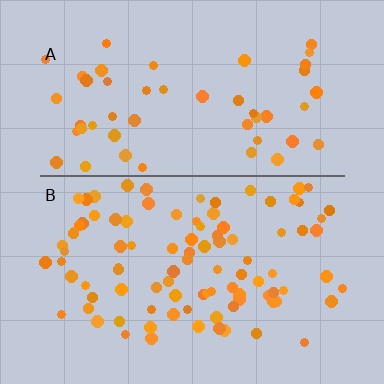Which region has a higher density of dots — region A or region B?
B (the bottom).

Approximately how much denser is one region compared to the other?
Approximately 1.9× — region B over region A.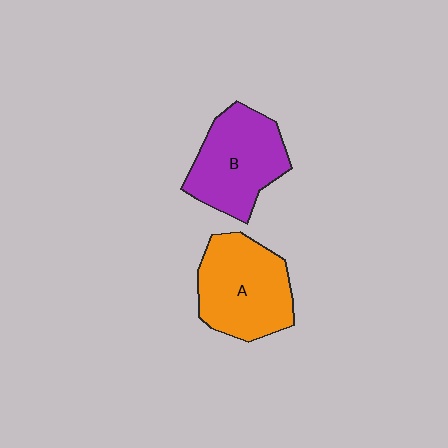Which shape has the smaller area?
Shape B (purple).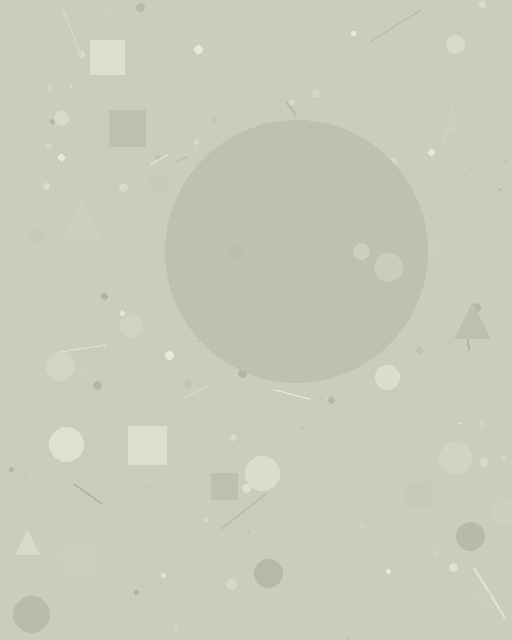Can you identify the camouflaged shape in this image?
The camouflaged shape is a circle.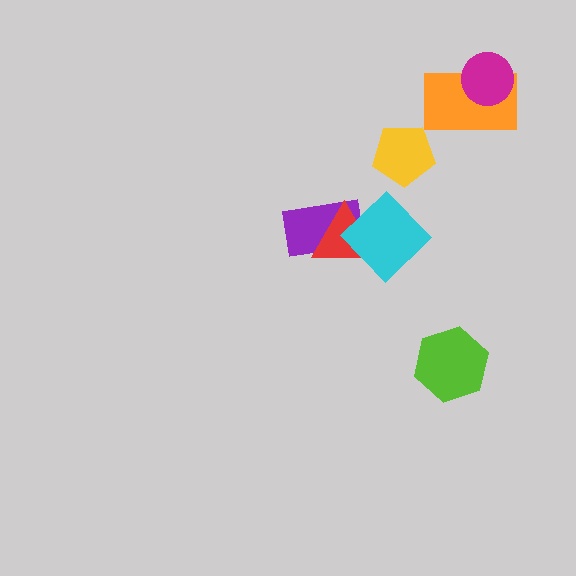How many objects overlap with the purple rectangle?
2 objects overlap with the purple rectangle.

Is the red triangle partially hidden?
Yes, it is partially covered by another shape.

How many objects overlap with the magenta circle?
1 object overlaps with the magenta circle.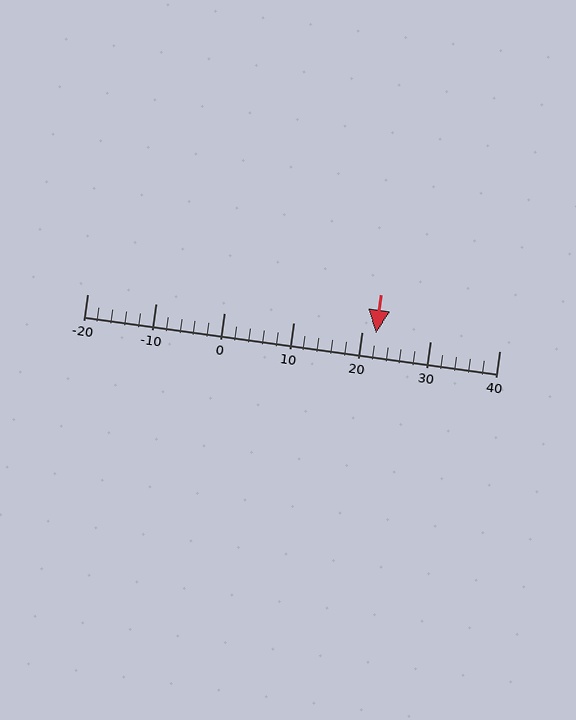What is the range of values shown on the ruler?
The ruler shows values from -20 to 40.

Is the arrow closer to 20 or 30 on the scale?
The arrow is closer to 20.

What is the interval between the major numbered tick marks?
The major tick marks are spaced 10 units apart.